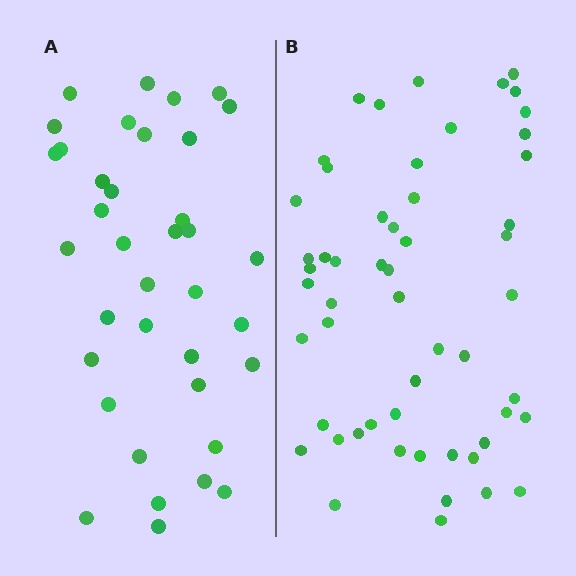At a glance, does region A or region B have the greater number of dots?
Region B (the right region) has more dots.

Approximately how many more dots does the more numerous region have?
Region B has approximately 15 more dots than region A.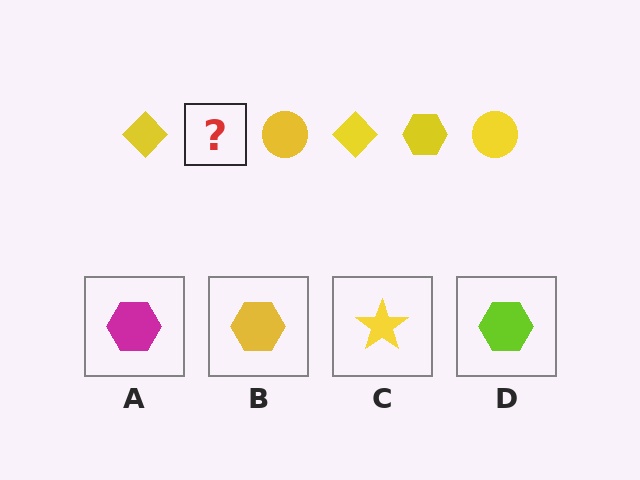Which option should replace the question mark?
Option B.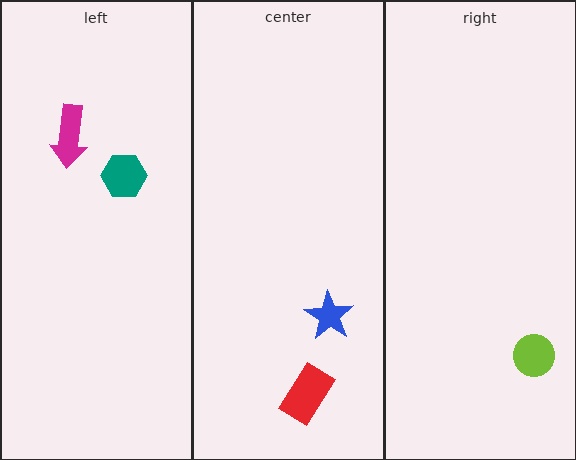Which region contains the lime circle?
The right region.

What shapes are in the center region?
The blue star, the red rectangle.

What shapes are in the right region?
The lime circle.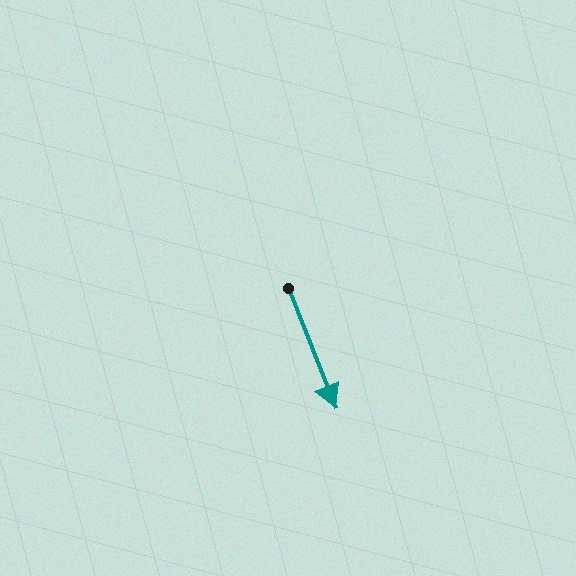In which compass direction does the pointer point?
South.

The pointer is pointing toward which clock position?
Roughly 5 o'clock.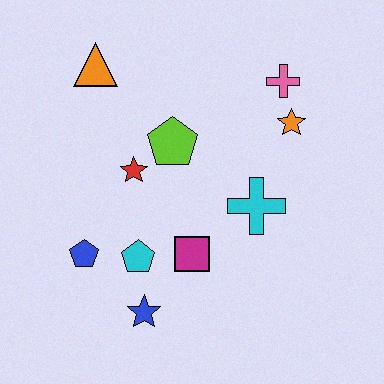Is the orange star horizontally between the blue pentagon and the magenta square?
No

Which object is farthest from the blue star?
The pink cross is farthest from the blue star.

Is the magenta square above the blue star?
Yes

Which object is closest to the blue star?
The cyan pentagon is closest to the blue star.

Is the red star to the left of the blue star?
Yes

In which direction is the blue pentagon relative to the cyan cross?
The blue pentagon is to the left of the cyan cross.